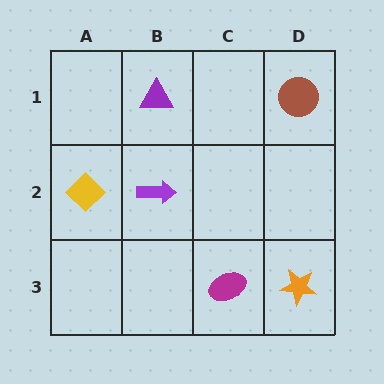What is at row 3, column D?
An orange star.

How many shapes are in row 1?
2 shapes.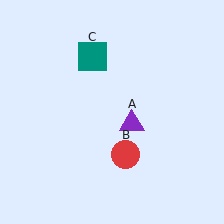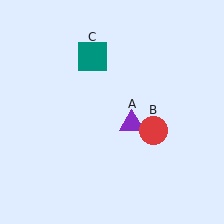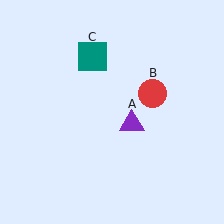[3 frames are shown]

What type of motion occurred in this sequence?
The red circle (object B) rotated counterclockwise around the center of the scene.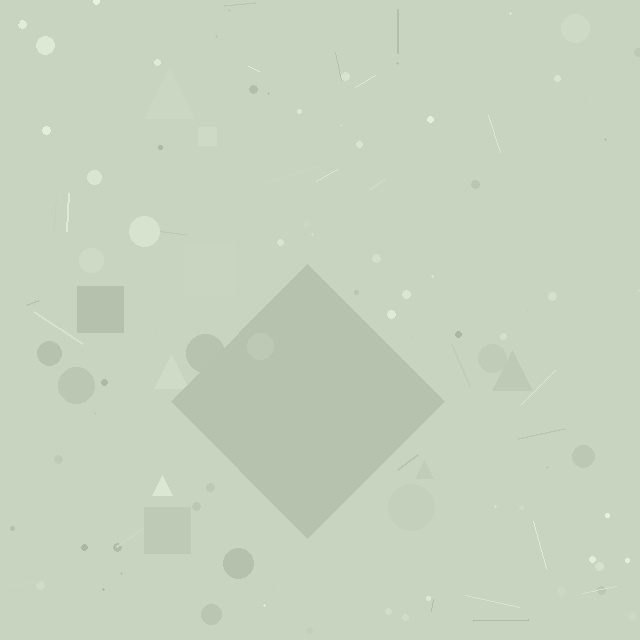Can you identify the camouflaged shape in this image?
The camouflaged shape is a diamond.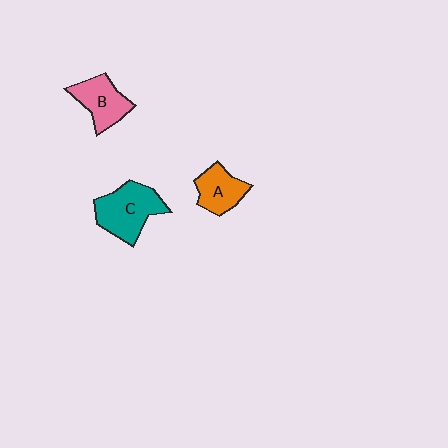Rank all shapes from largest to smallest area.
From largest to smallest: C (teal), B (pink), A (orange).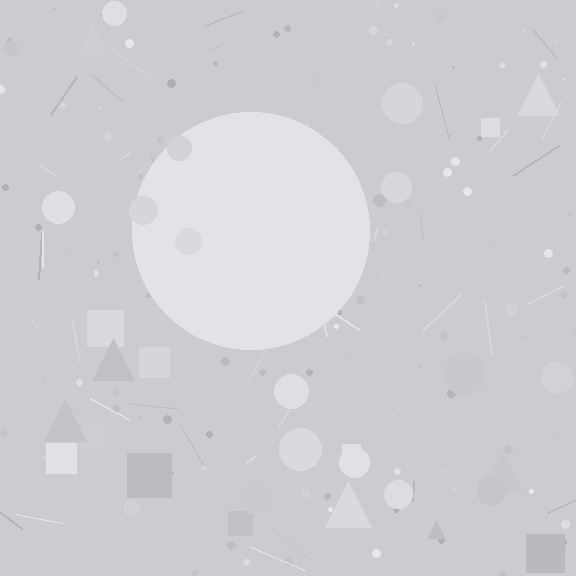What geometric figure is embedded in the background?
A circle is embedded in the background.